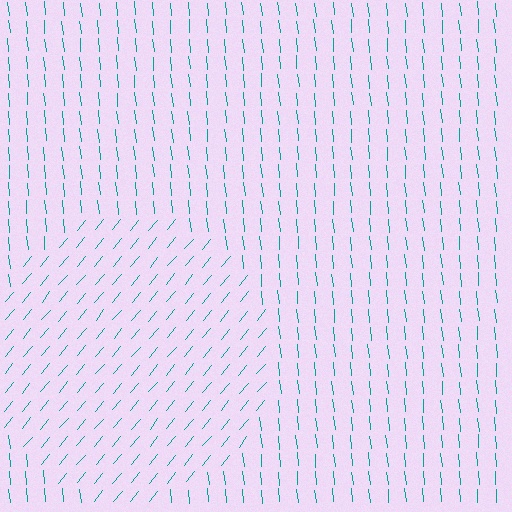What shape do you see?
I see a circle.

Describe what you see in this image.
The image is filled with small teal line segments. A circle region in the image has lines oriented differently from the surrounding lines, creating a visible texture boundary.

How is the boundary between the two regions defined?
The boundary is defined purely by a change in line orientation (approximately 45 degrees difference). All lines are the same color and thickness.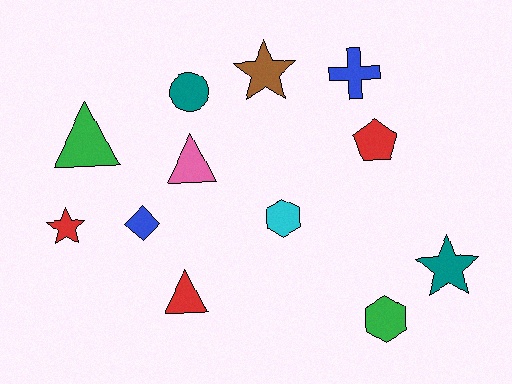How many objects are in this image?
There are 12 objects.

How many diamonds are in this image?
There is 1 diamond.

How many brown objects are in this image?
There is 1 brown object.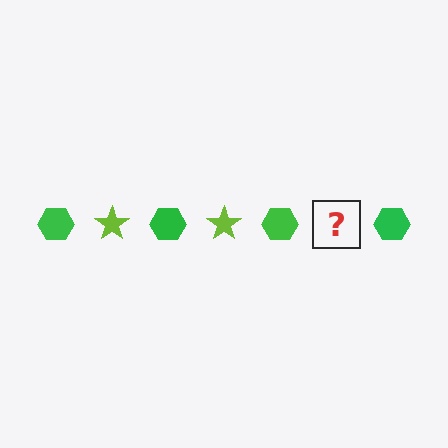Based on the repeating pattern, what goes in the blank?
The blank should be a lime star.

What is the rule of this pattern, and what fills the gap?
The rule is that the pattern alternates between green hexagon and lime star. The gap should be filled with a lime star.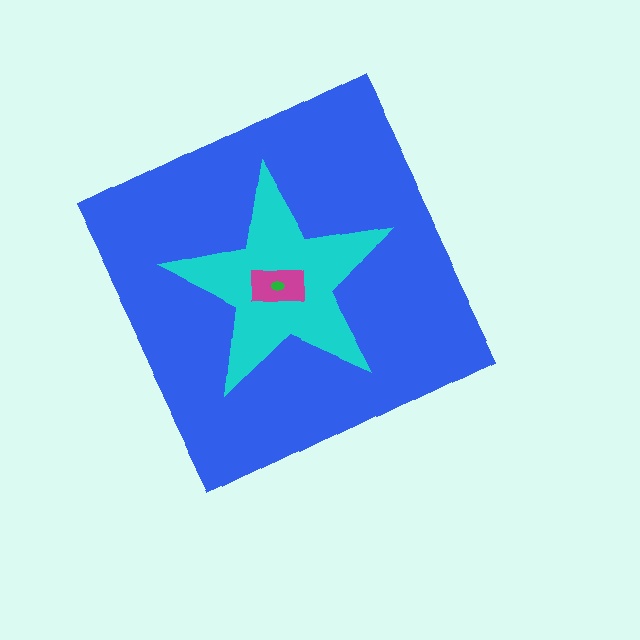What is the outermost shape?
The blue diamond.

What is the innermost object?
The green ellipse.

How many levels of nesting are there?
4.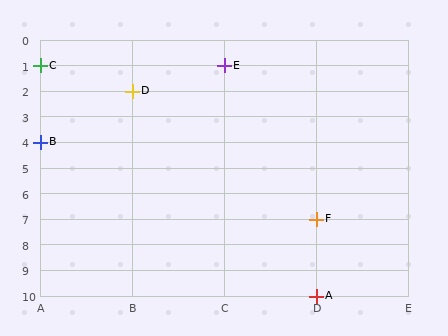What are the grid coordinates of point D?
Point D is at grid coordinates (B, 2).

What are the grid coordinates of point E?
Point E is at grid coordinates (C, 1).